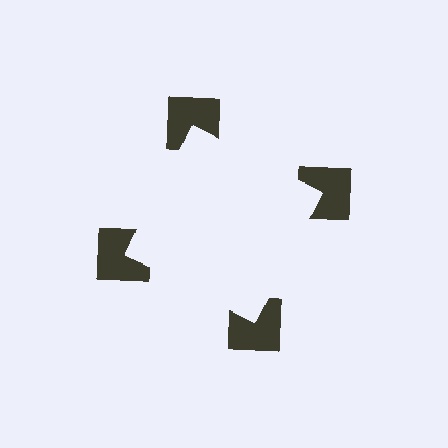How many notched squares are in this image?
There are 4 — one at each vertex of the illusory square.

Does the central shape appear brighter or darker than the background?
It typically appears slightly brighter than the background, even though no actual brightness change is drawn.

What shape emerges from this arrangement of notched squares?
An illusory square — its edges are inferred from the aligned wedge cuts in the notched squares, not physically drawn.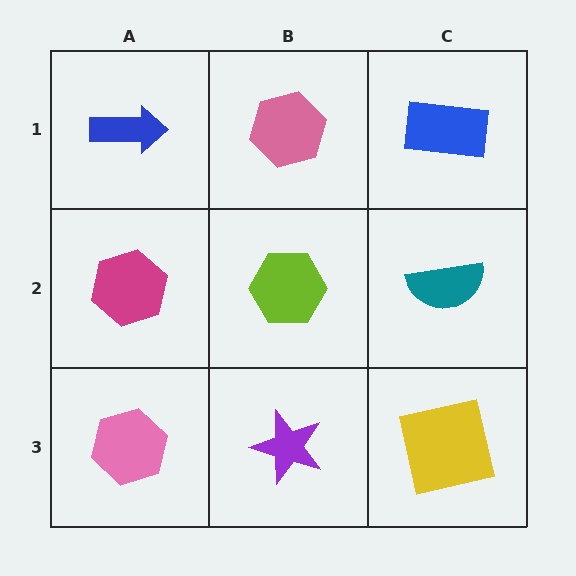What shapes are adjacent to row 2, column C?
A blue rectangle (row 1, column C), a yellow square (row 3, column C), a lime hexagon (row 2, column B).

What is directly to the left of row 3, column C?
A purple star.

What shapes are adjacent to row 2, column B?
A pink hexagon (row 1, column B), a purple star (row 3, column B), a magenta hexagon (row 2, column A), a teal semicircle (row 2, column C).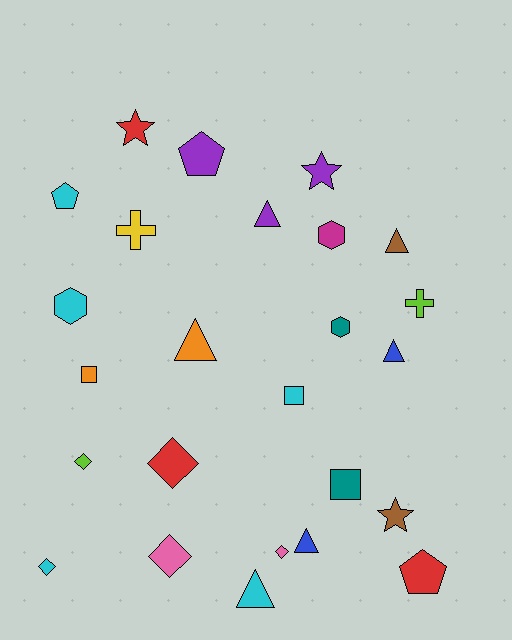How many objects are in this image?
There are 25 objects.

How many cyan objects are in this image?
There are 5 cyan objects.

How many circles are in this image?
There are no circles.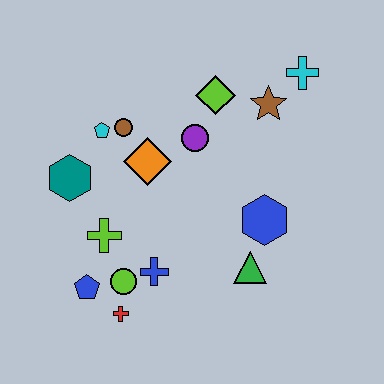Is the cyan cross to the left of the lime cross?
No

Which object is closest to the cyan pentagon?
The brown circle is closest to the cyan pentagon.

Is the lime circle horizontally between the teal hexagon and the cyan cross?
Yes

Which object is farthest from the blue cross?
The cyan cross is farthest from the blue cross.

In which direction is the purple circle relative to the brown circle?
The purple circle is to the right of the brown circle.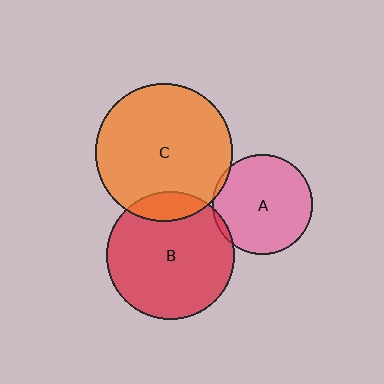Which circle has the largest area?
Circle C (orange).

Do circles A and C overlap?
Yes.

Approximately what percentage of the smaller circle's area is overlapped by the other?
Approximately 5%.